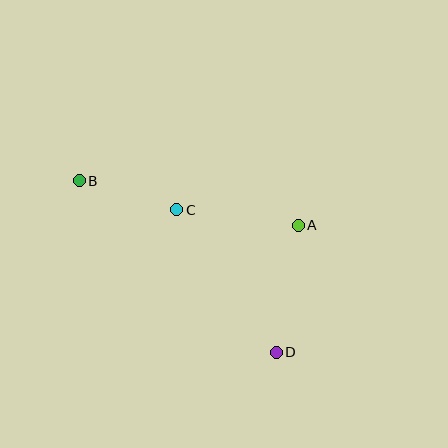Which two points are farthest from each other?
Points B and D are farthest from each other.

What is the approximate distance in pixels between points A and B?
The distance between A and B is approximately 224 pixels.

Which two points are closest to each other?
Points B and C are closest to each other.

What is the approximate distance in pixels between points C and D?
The distance between C and D is approximately 174 pixels.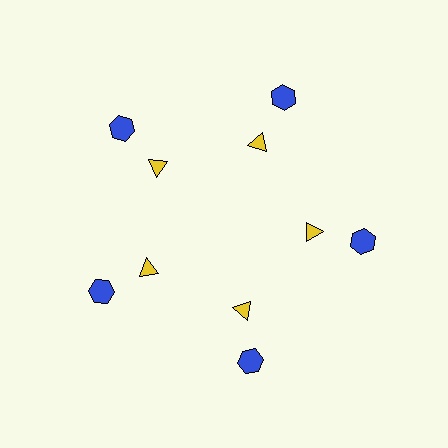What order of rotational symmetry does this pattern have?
This pattern has 5-fold rotational symmetry.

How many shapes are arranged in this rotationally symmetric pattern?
There are 10 shapes, arranged in 5 groups of 2.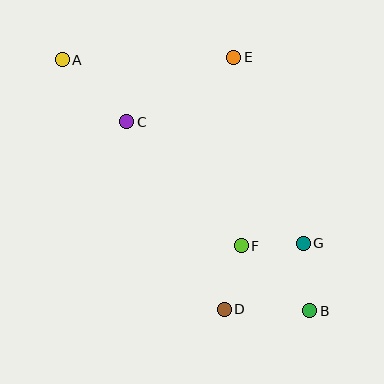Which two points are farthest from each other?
Points A and B are farthest from each other.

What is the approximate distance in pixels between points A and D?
The distance between A and D is approximately 297 pixels.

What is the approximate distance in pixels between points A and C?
The distance between A and C is approximately 89 pixels.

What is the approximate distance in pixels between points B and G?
The distance between B and G is approximately 68 pixels.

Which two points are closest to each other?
Points F and G are closest to each other.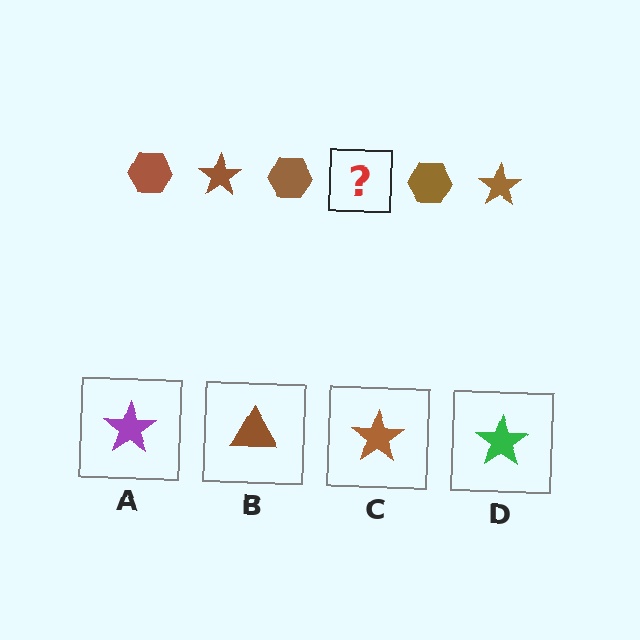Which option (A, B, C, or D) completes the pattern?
C.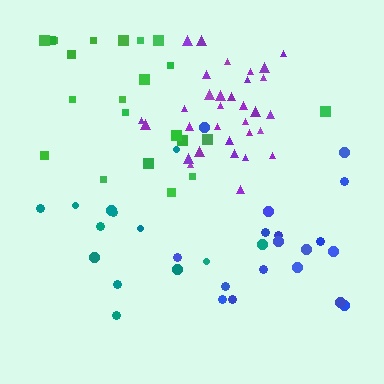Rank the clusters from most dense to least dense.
purple, green, teal, blue.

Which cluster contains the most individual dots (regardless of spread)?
Purple (32).